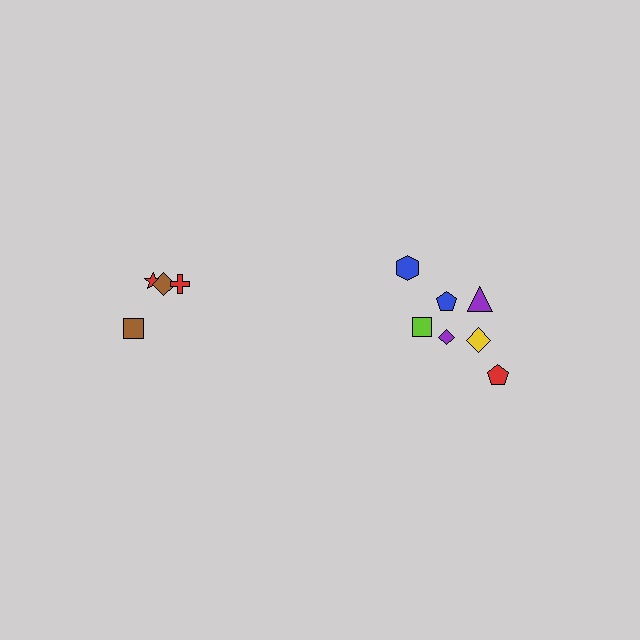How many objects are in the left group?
There are 4 objects.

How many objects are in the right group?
There are 7 objects.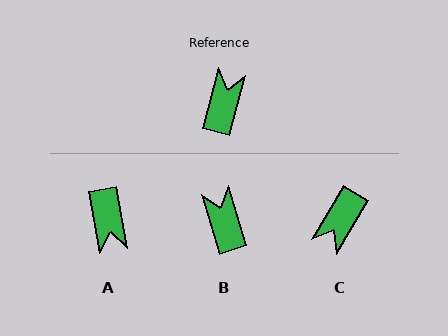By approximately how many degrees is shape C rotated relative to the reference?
Approximately 164 degrees counter-clockwise.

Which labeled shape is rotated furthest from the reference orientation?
C, about 164 degrees away.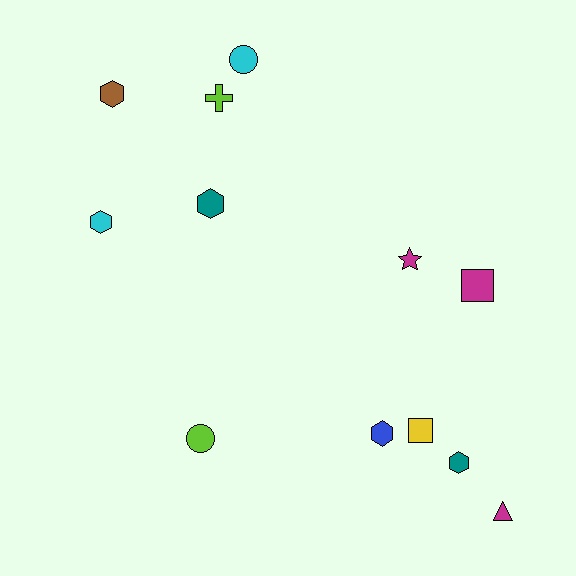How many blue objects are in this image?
There is 1 blue object.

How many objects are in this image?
There are 12 objects.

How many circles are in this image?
There are 2 circles.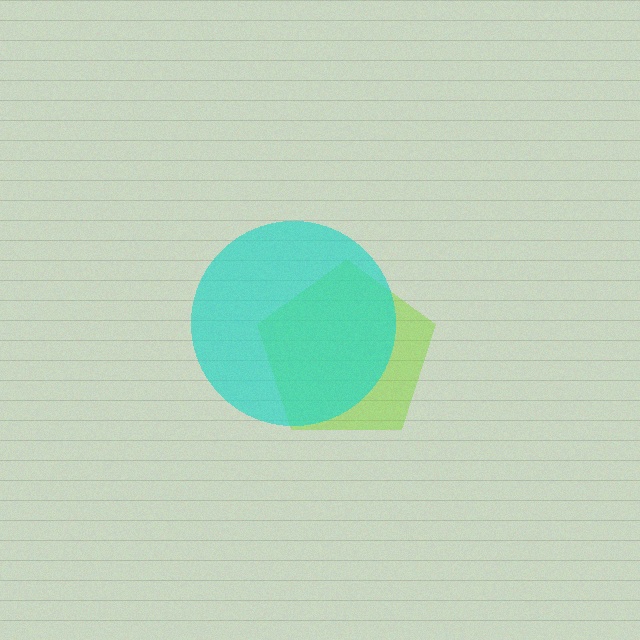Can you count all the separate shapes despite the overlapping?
Yes, there are 2 separate shapes.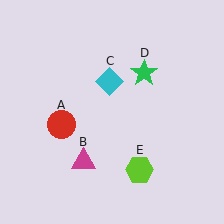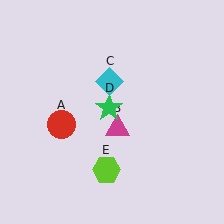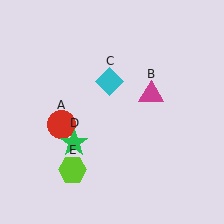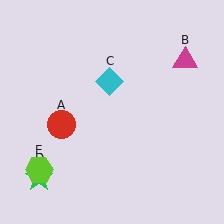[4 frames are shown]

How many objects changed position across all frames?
3 objects changed position: magenta triangle (object B), green star (object D), lime hexagon (object E).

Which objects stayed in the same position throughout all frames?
Red circle (object A) and cyan diamond (object C) remained stationary.